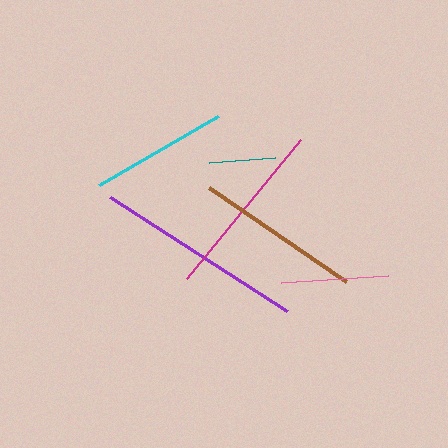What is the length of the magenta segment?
The magenta segment is approximately 181 pixels long.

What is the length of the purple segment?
The purple segment is approximately 211 pixels long.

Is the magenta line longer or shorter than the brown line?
The magenta line is longer than the brown line.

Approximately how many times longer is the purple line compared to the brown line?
The purple line is approximately 1.3 times the length of the brown line.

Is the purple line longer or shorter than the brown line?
The purple line is longer than the brown line.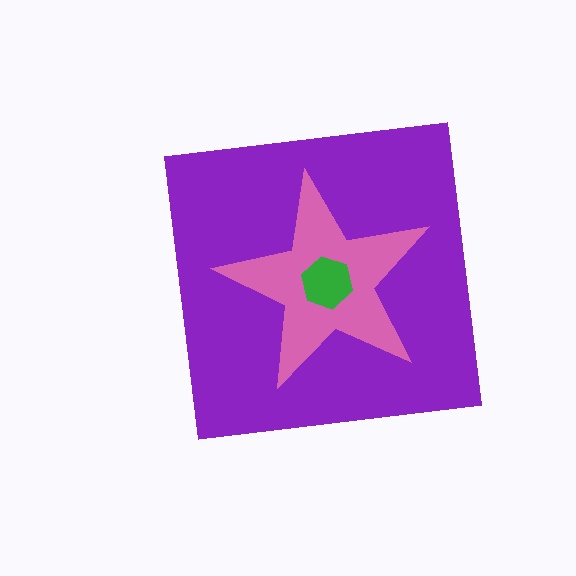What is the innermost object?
The green hexagon.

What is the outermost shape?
The purple square.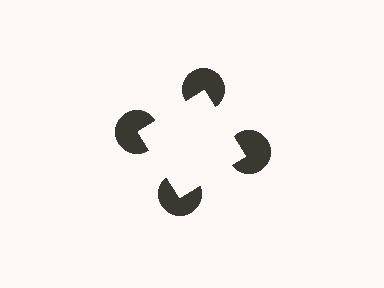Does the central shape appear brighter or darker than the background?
It typically appears slightly brighter than the background, even though no actual brightness change is drawn.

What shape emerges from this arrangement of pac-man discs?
An illusory square — its edges are inferred from the aligned wedge cuts in the pac-man discs, not physically drawn.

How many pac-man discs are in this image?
There are 4 — one at each vertex of the illusory square.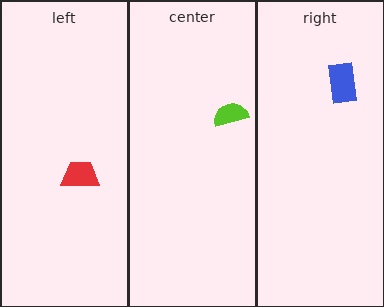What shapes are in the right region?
The blue rectangle.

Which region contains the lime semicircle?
The center region.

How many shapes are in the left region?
1.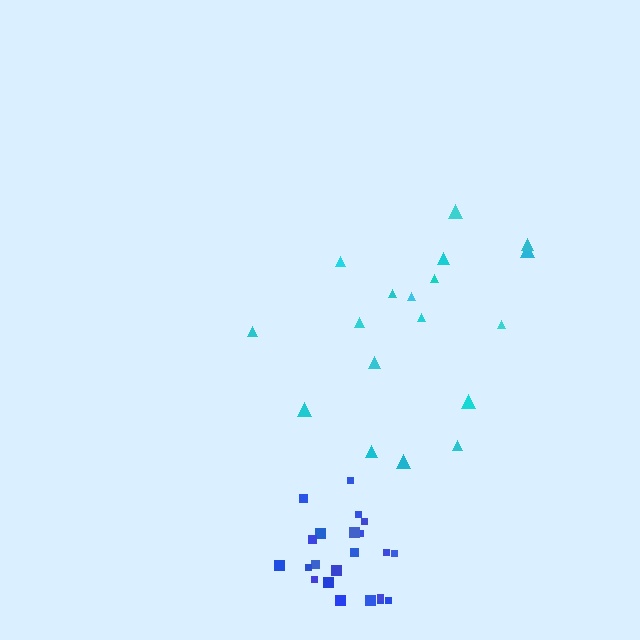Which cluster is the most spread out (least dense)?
Cyan.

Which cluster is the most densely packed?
Blue.